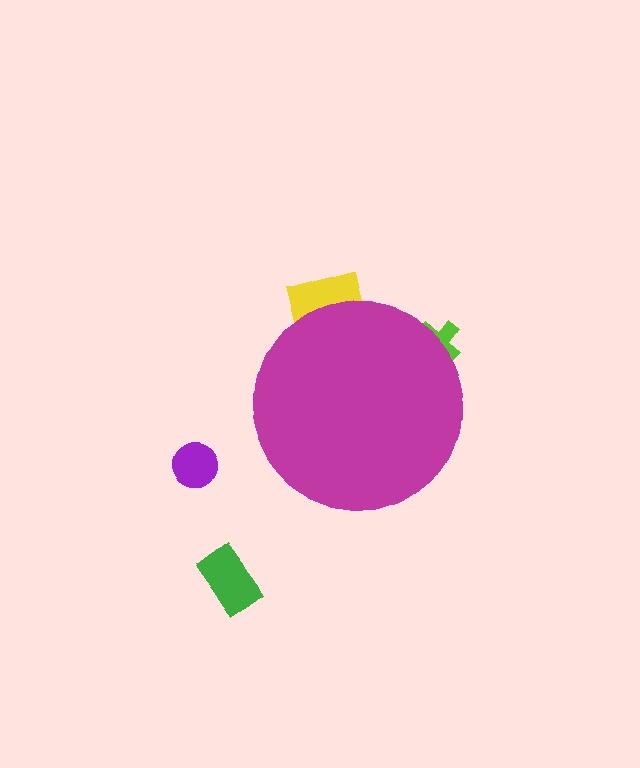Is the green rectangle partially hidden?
No, the green rectangle is fully visible.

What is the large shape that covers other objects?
A magenta circle.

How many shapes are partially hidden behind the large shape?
2 shapes are partially hidden.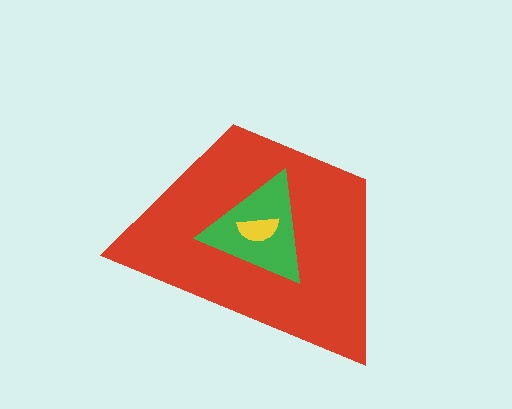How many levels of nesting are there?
3.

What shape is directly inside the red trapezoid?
The green triangle.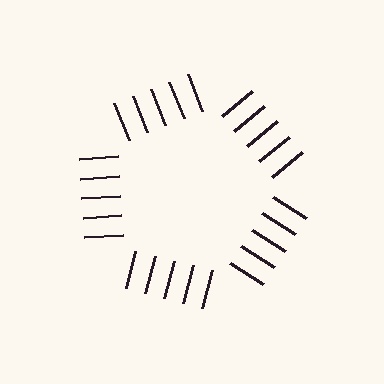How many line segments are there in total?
25 — 5 along each of the 5 edges.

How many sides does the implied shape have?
5 sides — the line-ends trace a pentagon.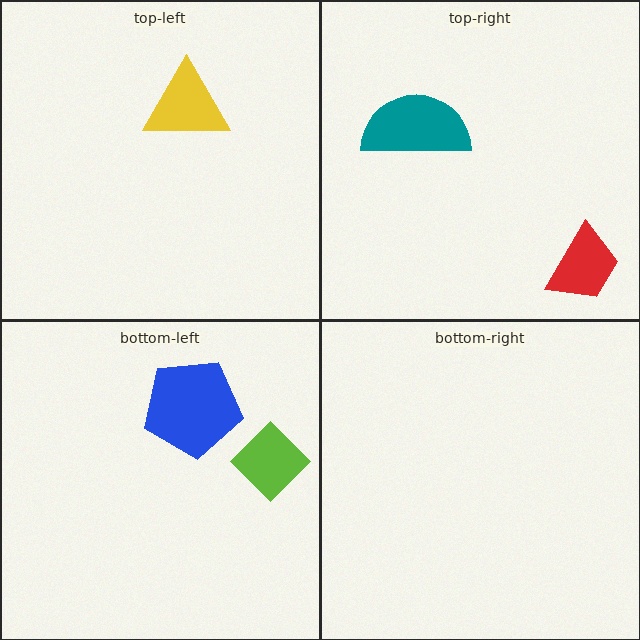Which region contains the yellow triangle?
The top-left region.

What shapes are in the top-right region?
The red trapezoid, the teal semicircle.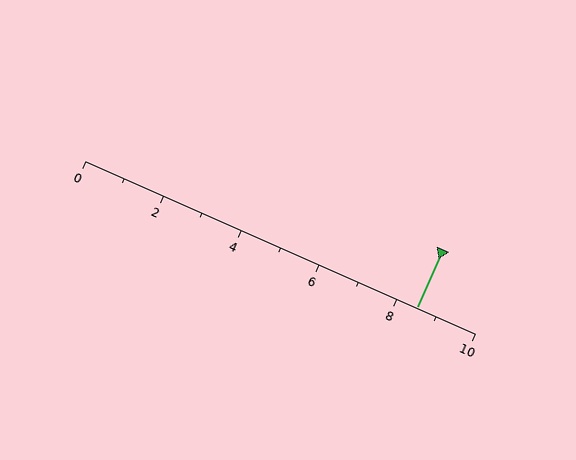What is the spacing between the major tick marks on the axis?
The major ticks are spaced 2 apart.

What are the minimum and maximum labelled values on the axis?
The axis runs from 0 to 10.